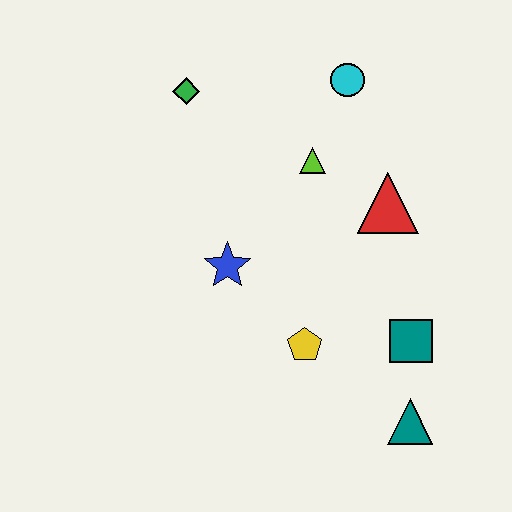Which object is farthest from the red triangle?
The green diamond is farthest from the red triangle.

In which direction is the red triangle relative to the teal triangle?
The red triangle is above the teal triangle.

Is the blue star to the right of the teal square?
No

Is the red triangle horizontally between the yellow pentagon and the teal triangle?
Yes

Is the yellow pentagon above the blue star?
No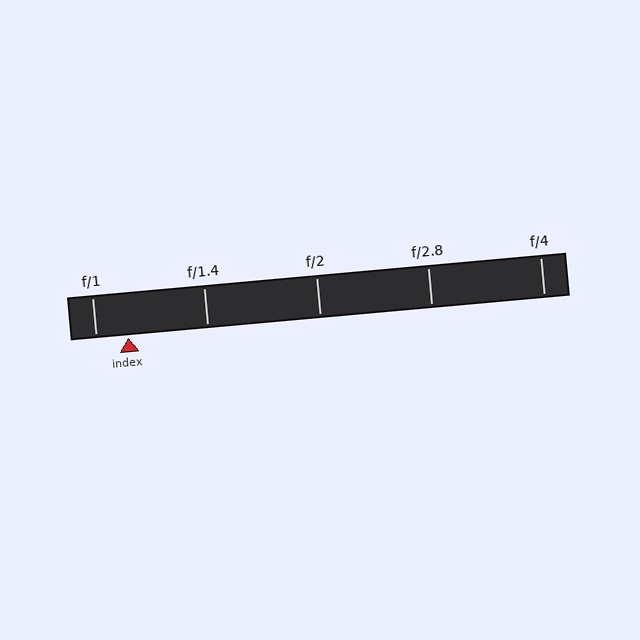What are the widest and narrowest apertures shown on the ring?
The widest aperture shown is f/1 and the narrowest is f/4.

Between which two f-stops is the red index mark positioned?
The index mark is between f/1 and f/1.4.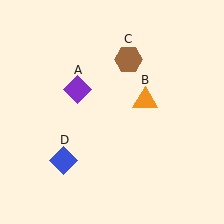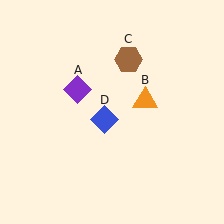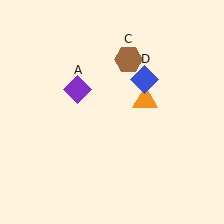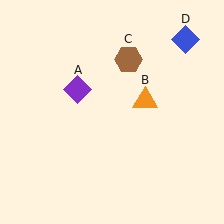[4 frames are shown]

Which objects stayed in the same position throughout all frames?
Purple diamond (object A) and orange triangle (object B) and brown hexagon (object C) remained stationary.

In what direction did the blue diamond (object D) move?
The blue diamond (object D) moved up and to the right.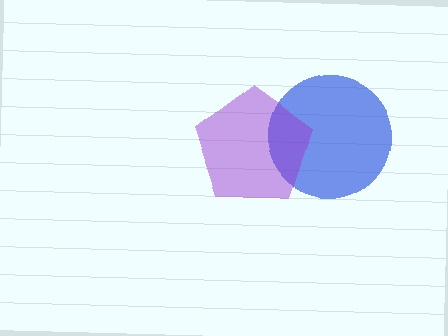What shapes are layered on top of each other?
The layered shapes are: a blue circle, a purple pentagon.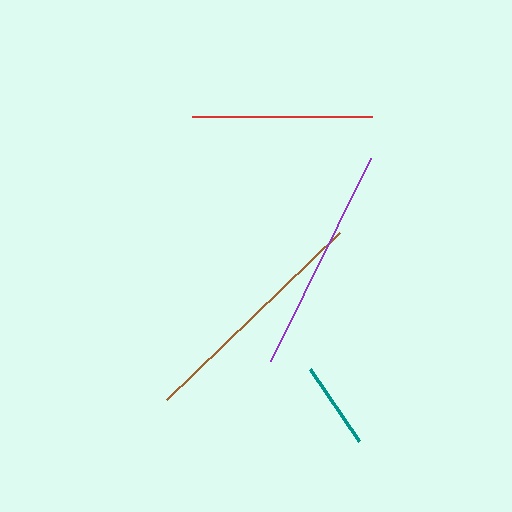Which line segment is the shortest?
The teal line is the shortest at approximately 87 pixels.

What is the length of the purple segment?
The purple segment is approximately 227 pixels long.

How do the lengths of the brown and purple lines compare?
The brown and purple lines are approximately the same length.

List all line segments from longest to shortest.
From longest to shortest: brown, purple, red, teal.